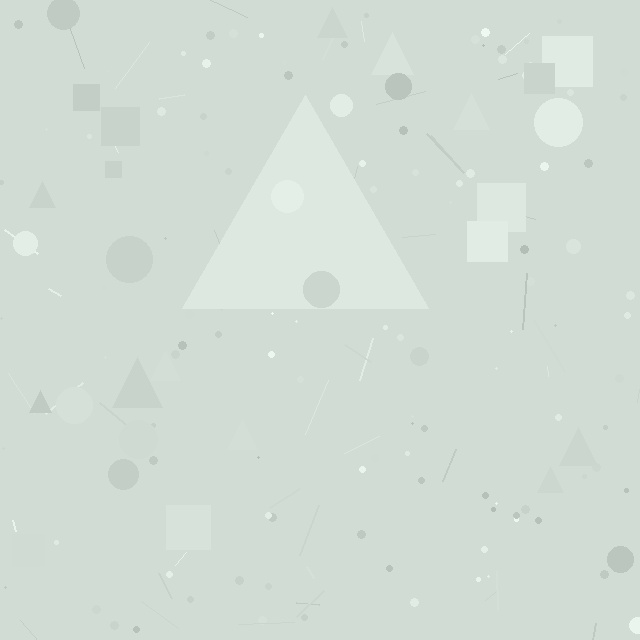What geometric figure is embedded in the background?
A triangle is embedded in the background.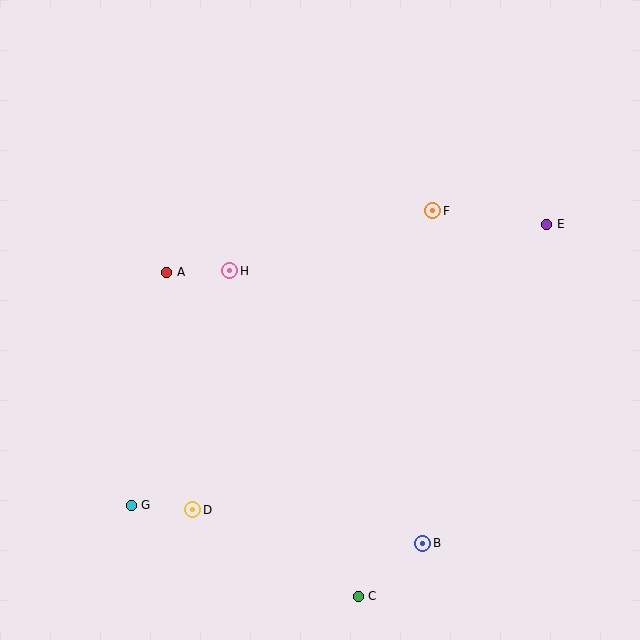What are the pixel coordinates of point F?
Point F is at (433, 211).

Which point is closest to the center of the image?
Point H at (230, 271) is closest to the center.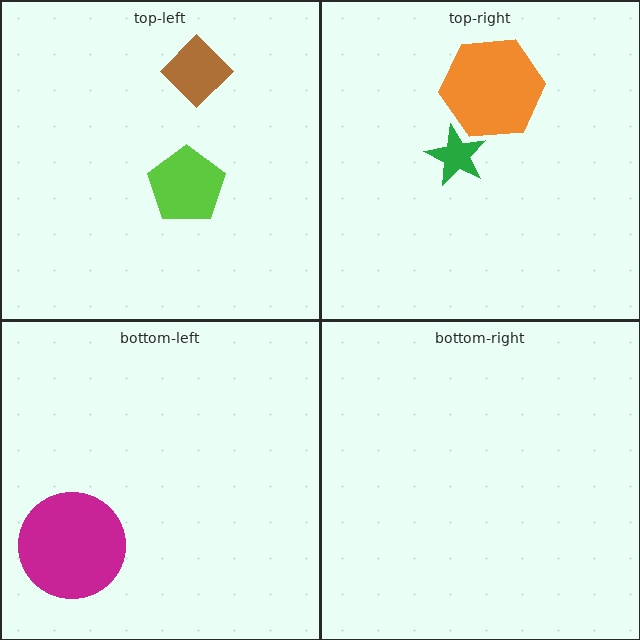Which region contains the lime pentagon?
The top-left region.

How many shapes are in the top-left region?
2.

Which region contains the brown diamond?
The top-left region.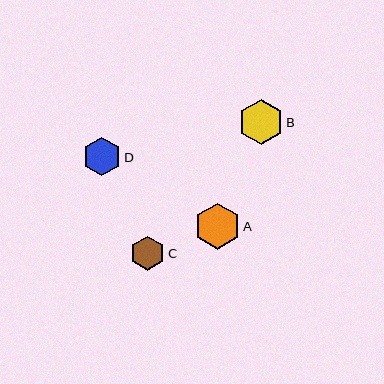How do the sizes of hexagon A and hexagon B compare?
Hexagon A and hexagon B are approximately the same size.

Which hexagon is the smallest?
Hexagon C is the smallest with a size of approximately 34 pixels.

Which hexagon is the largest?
Hexagon A is the largest with a size of approximately 46 pixels.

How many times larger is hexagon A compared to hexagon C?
Hexagon A is approximately 1.4 times the size of hexagon C.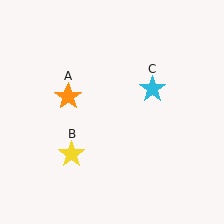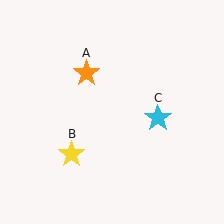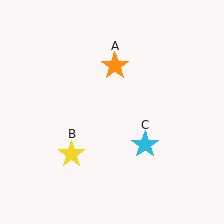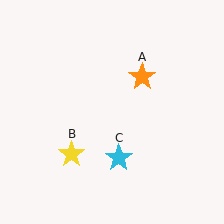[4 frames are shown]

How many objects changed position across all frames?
2 objects changed position: orange star (object A), cyan star (object C).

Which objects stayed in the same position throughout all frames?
Yellow star (object B) remained stationary.